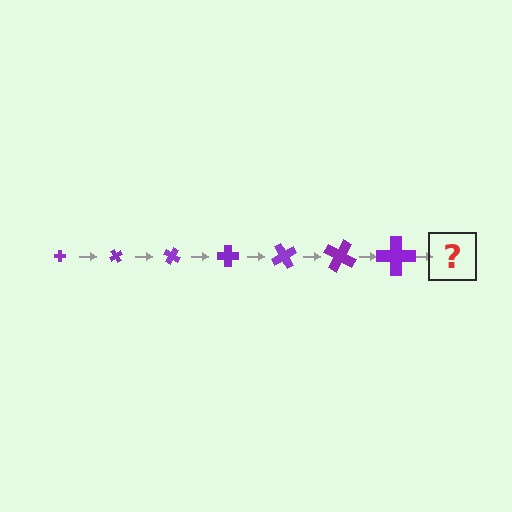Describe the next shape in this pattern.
It should be a cross, larger than the previous one and rotated 420 degrees from the start.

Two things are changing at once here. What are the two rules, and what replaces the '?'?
The two rules are that the cross grows larger each step and it rotates 60 degrees each step. The '?' should be a cross, larger than the previous one and rotated 420 degrees from the start.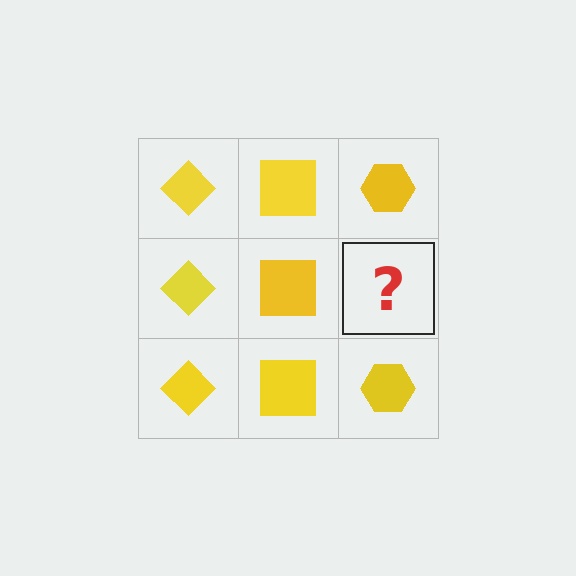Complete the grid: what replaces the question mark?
The question mark should be replaced with a yellow hexagon.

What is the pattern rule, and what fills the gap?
The rule is that each column has a consistent shape. The gap should be filled with a yellow hexagon.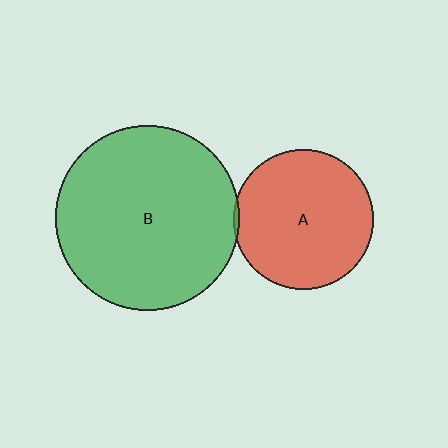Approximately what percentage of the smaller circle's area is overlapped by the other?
Approximately 5%.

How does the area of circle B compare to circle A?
Approximately 1.7 times.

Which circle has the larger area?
Circle B (green).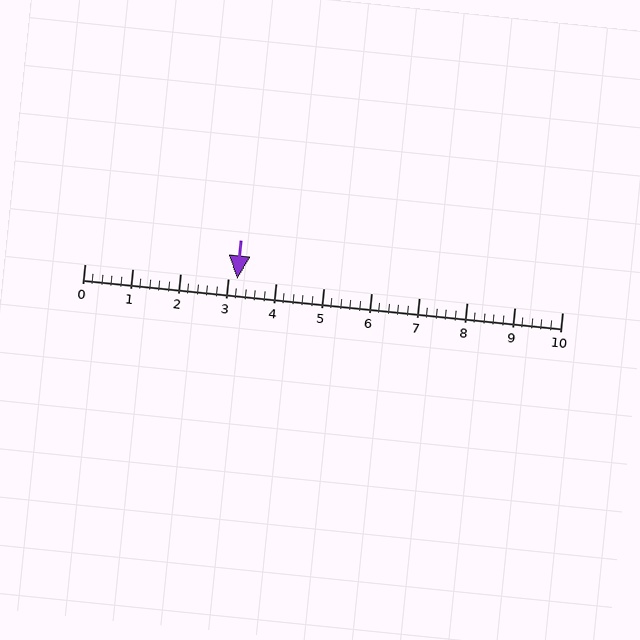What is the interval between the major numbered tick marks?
The major tick marks are spaced 1 units apart.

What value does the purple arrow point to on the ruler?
The purple arrow points to approximately 3.2.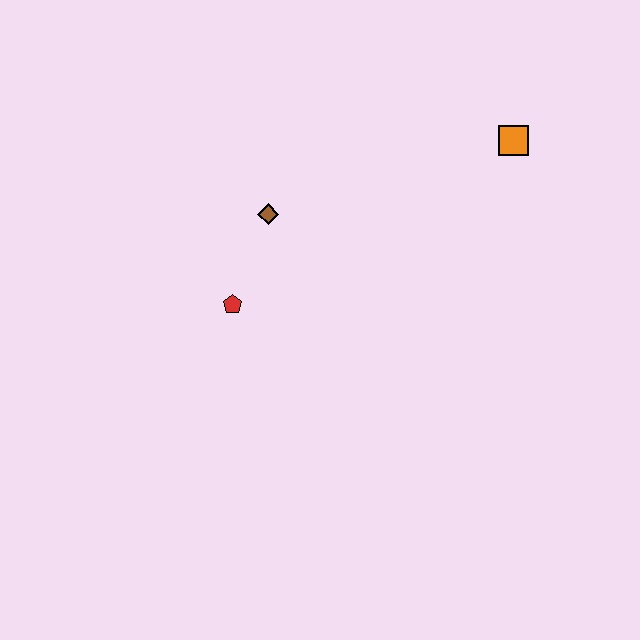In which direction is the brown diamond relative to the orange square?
The brown diamond is to the left of the orange square.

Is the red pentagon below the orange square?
Yes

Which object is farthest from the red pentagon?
The orange square is farthest from the red pentagon.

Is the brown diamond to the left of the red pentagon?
No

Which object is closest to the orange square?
The brown diamond is closest to the orange square.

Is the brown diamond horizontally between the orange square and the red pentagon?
Yes